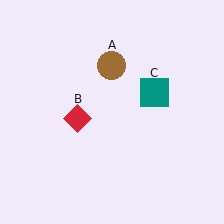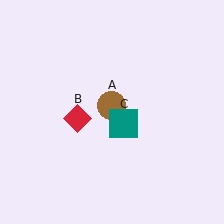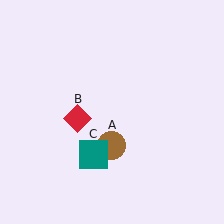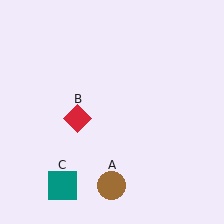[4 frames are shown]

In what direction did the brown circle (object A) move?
The brown circle (object A) moved down.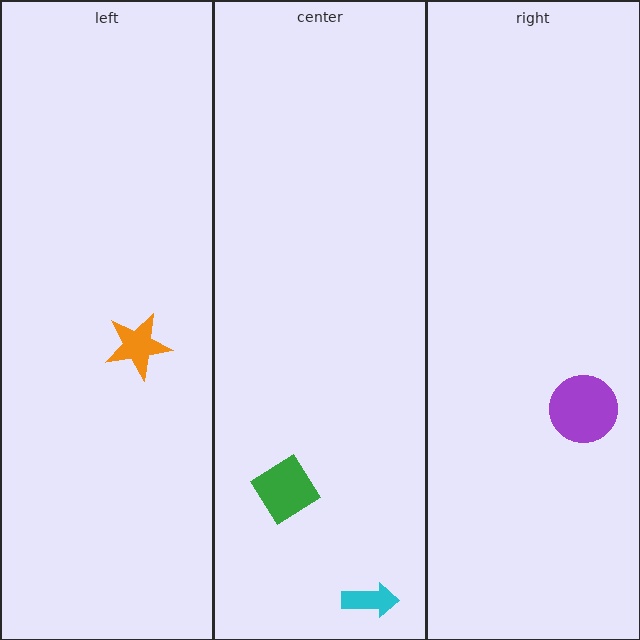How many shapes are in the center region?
2.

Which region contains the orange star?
The left region.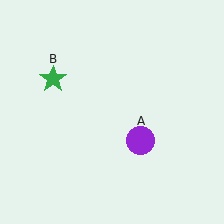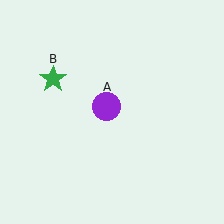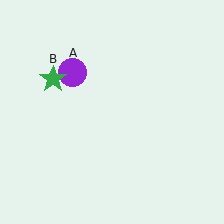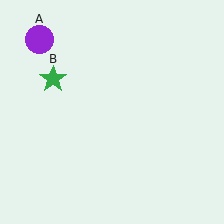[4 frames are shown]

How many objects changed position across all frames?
1 object changed position: purple circle (object A).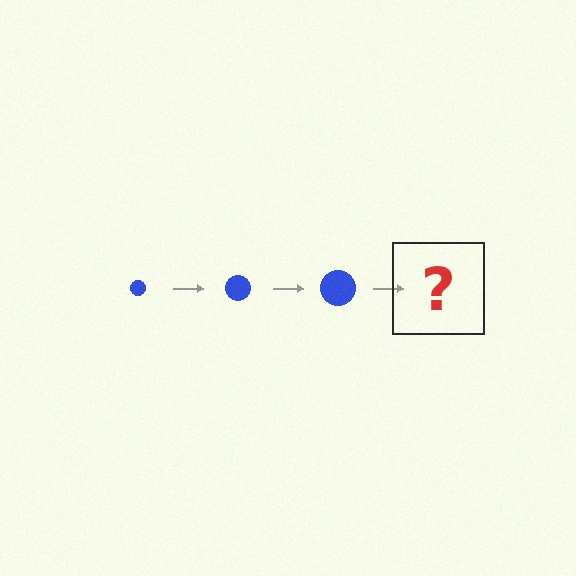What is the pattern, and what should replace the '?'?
The pattern is that the circle gets progressively larger each step. The '?' should be a blue circle, larger than the previous one.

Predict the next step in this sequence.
The next step is a blue circle, larger than the previous one.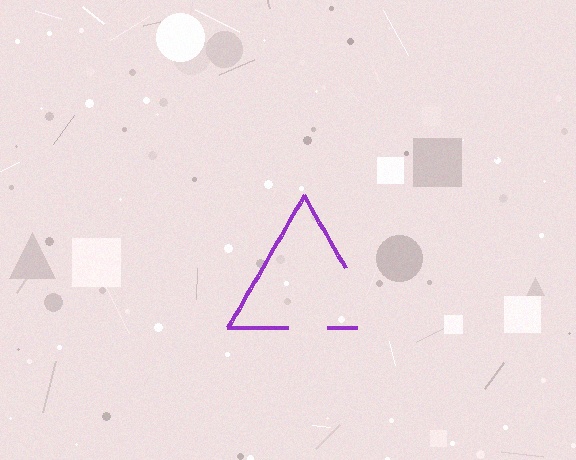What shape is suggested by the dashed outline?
The dashed outline suggests a triangle.